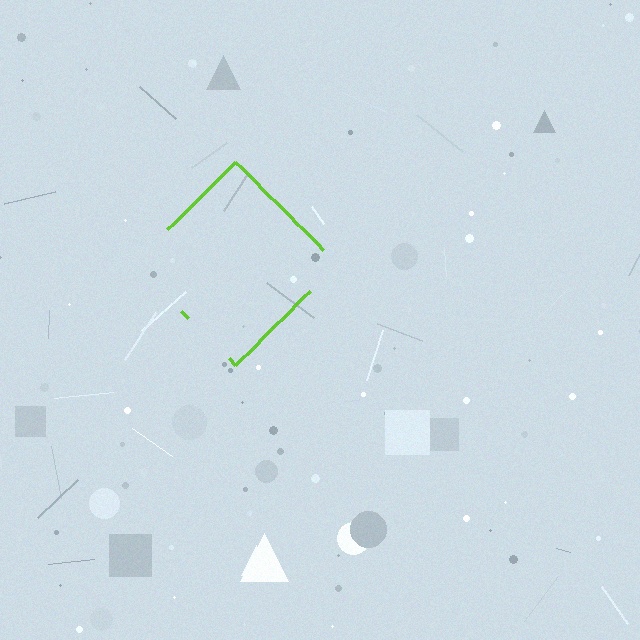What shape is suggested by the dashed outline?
The dashed outline suggests a diamond.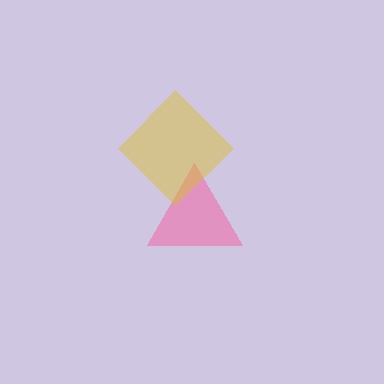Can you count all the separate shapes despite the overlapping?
Yes, there are 2 separate shapes.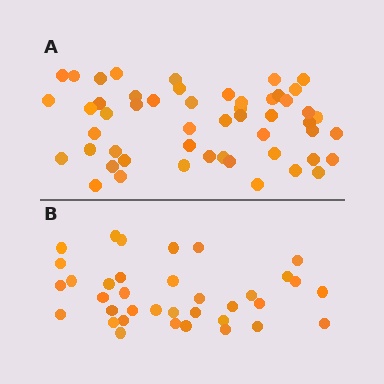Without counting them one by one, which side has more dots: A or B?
Region A (the top region) has more dots.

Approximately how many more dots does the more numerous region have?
Region A has approximately 15 more dots than region B.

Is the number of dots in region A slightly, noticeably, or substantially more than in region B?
Region A has noticeably more, but not dramatically so. The ratio is roughly 1.4 to 1.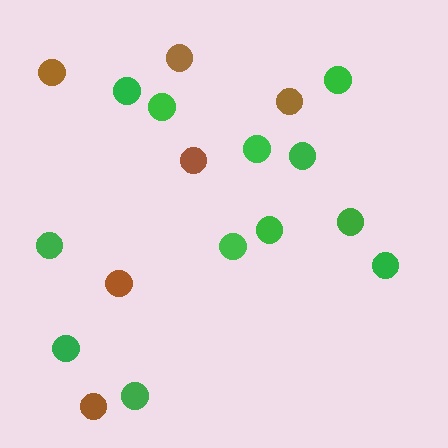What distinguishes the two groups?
There are 2 groups: one group of brown circles (6) and one group of green circles (12).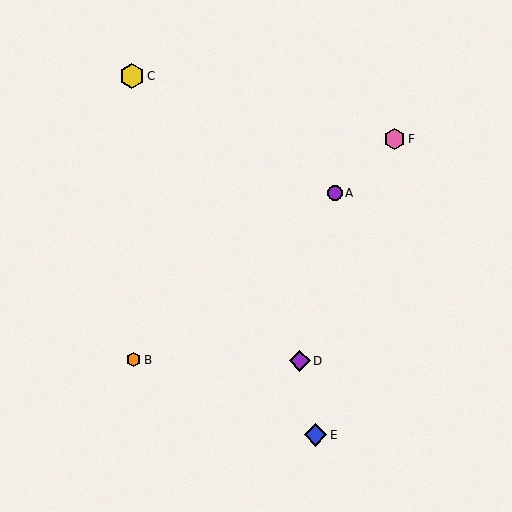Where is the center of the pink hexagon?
The center of the pink hexagon is at (395, 139).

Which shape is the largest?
The yellow hexagon (labeled C) is the largest.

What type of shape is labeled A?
Shape A is a purple circle.